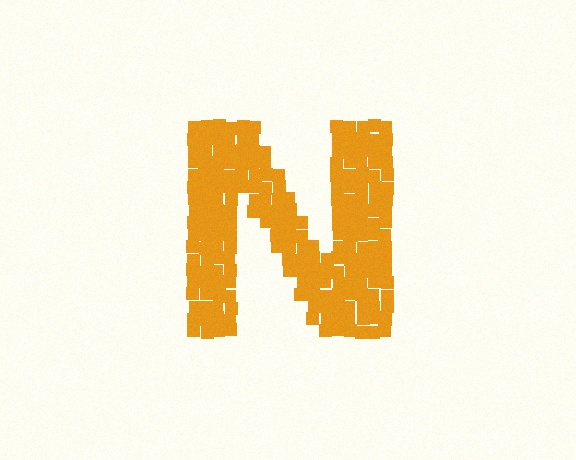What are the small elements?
The small elements are squares.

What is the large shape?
The large shape is the letter N.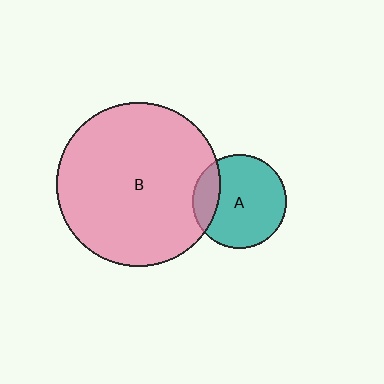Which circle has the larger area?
Circle B (pink).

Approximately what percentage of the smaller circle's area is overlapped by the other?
Approximately 20%.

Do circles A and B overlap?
Yes.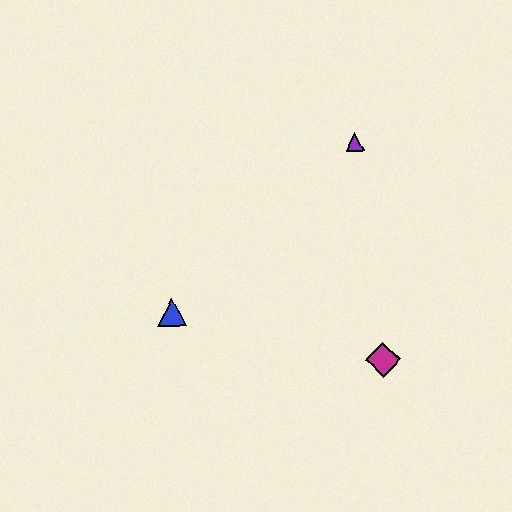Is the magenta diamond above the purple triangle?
No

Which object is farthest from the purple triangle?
The blue triangle is farthest from the purple triangle.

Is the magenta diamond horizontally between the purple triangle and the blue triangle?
No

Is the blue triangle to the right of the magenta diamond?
No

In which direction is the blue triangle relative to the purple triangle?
The blue triangle is to the left of the purple triangle.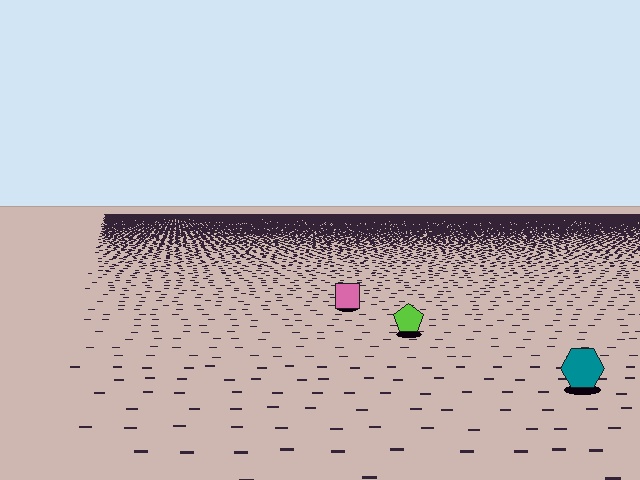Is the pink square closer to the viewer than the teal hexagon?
No. The teal hexagon is closer — you can tell from the texture gradient: the ground texture is coarser near it.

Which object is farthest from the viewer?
The pink square is farthest from the viewer. It appears smaller and the ground texture around it is denser.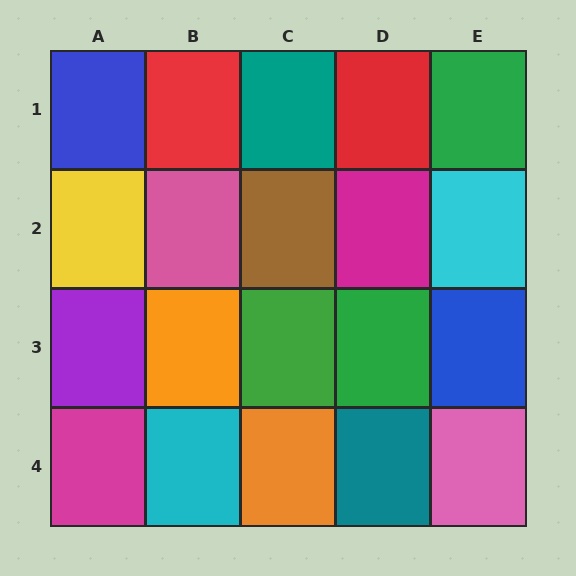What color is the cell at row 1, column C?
Teal.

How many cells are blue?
2 cells are blue.